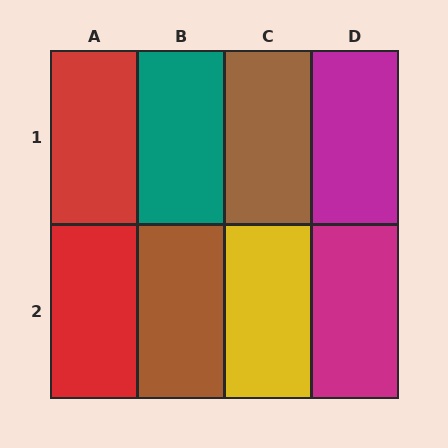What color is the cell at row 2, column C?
Yellow.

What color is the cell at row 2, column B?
Brown.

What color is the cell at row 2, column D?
Magenta.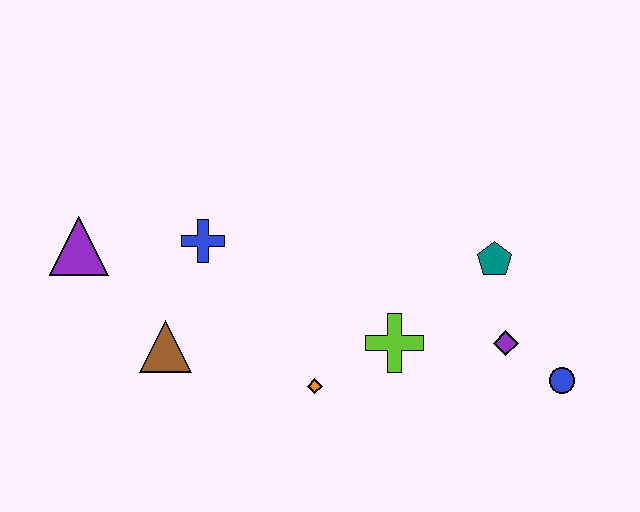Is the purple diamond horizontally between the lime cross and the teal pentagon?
No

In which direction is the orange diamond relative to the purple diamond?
The orange diamond is to the left of the purple diamond.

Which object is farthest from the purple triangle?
The blue circle is farthest from the purple triangle.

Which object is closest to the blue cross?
The brown triangle is closest to the blue cross.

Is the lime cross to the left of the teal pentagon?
Yes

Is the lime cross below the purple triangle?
Yes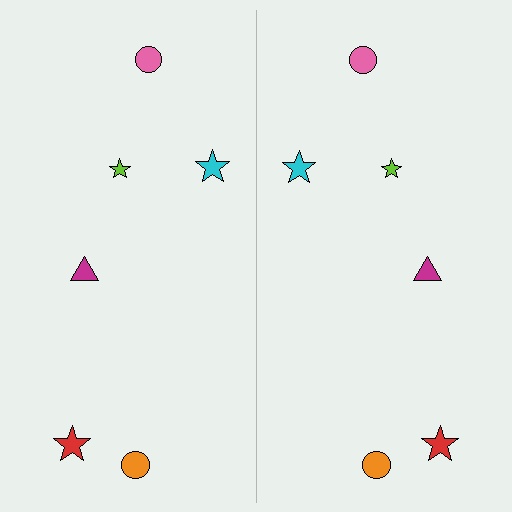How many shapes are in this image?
There are 12 shapes in this image.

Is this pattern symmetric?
Yes, this pattern has bilateral (reflection) symmetry.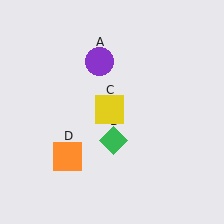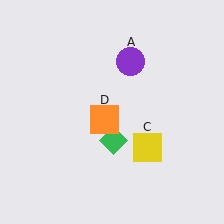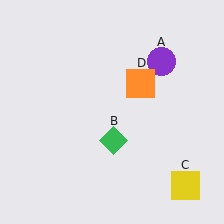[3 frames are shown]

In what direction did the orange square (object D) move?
The orange square (object D) moved up and to the right.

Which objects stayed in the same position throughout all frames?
Green diamond (object B) remained stationary.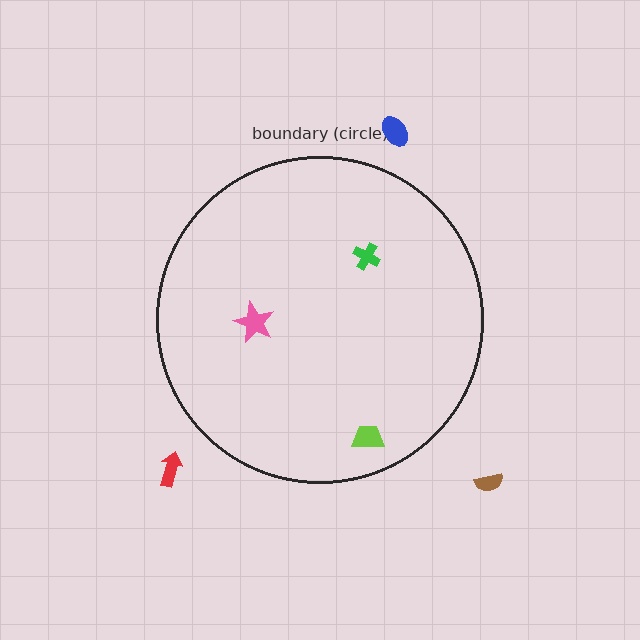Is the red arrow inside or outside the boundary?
Outside.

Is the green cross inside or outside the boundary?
Inside.